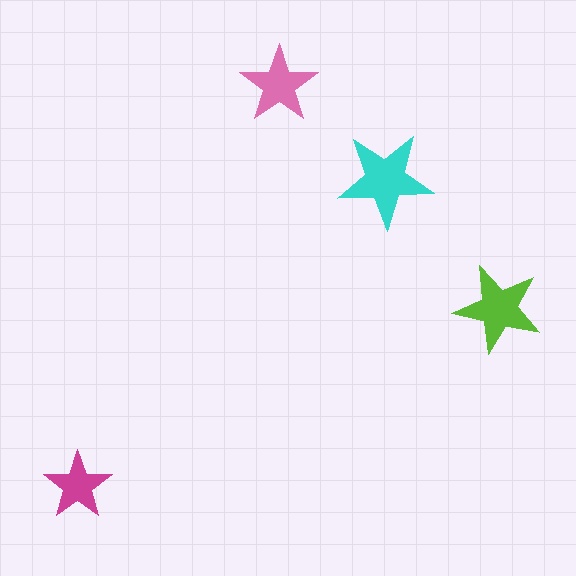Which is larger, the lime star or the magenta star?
The lime one.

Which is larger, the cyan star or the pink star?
The cyan one.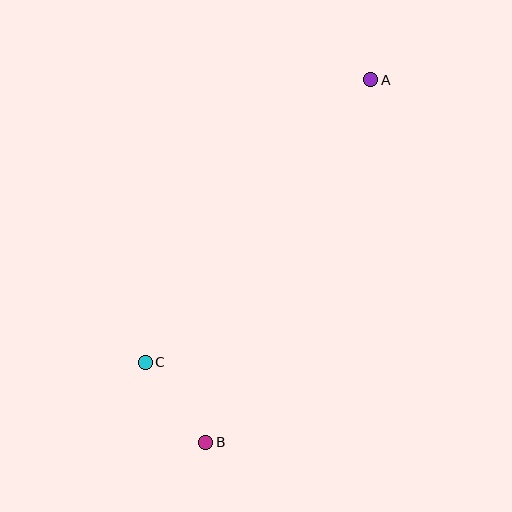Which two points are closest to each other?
Points B and C are closest to each other.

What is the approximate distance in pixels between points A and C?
The distance between A and C is approximately 361 pixels.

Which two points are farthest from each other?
Points A and B are farthest from each other.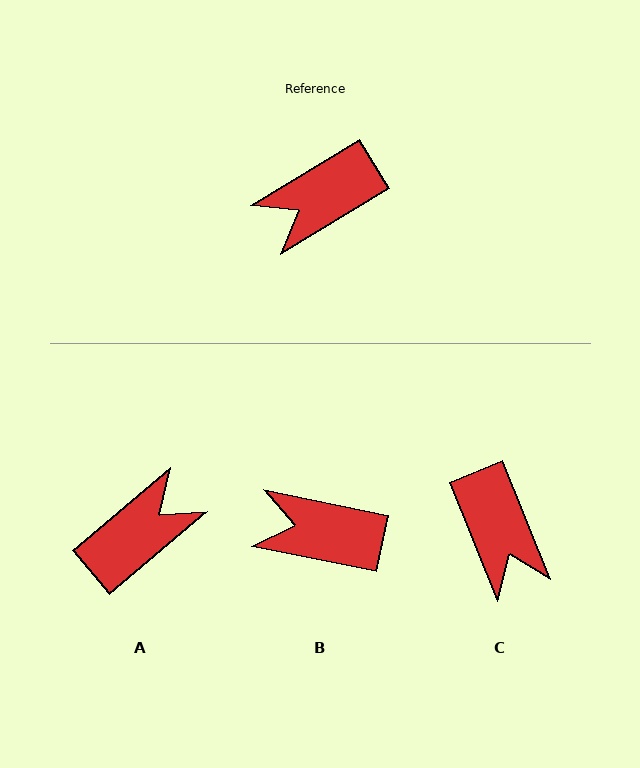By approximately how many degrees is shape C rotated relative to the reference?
Approximately 81 degrees counter-clockwise.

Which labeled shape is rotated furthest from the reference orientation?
A, about 171 degrees away.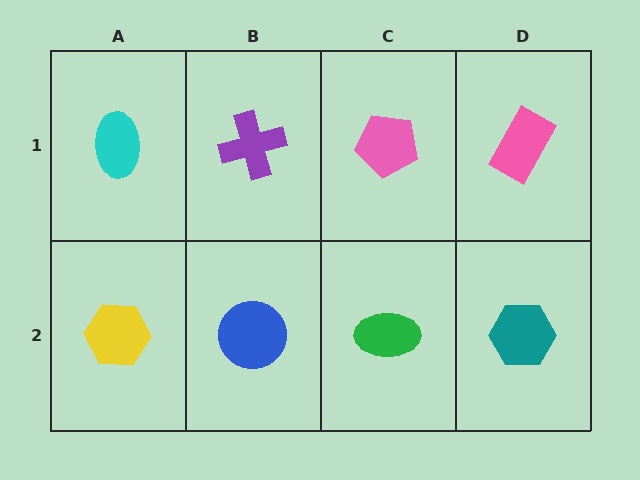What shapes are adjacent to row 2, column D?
A pink rectangle (row 1, column D), a green ellipse (row 2, column C).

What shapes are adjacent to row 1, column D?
A teal hexagon (row 2, column D), a pink pentagon (row 1, column C).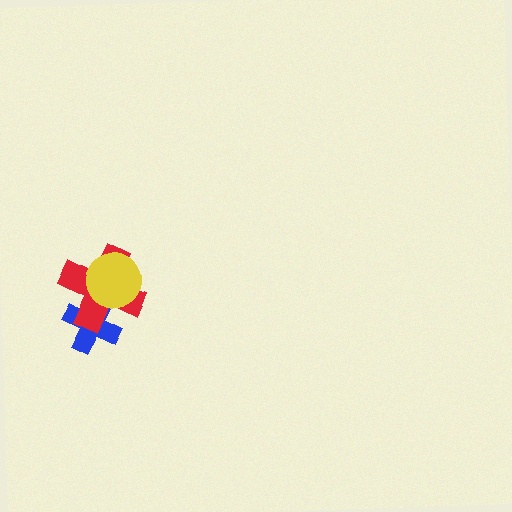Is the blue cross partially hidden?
Yes, it is partially covered by another shape.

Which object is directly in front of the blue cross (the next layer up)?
The red cross is directly in front of the blue cross.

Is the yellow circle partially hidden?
No, no other shape covers it.